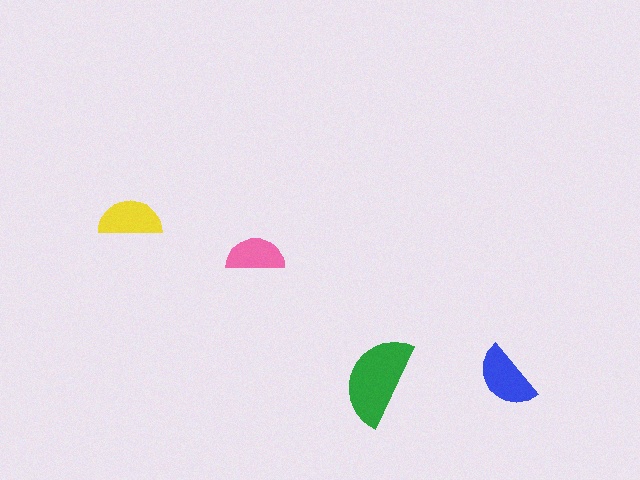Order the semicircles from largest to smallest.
the green one, the blue one, the yellow one, the pink one.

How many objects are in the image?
There are 4 objects in the image.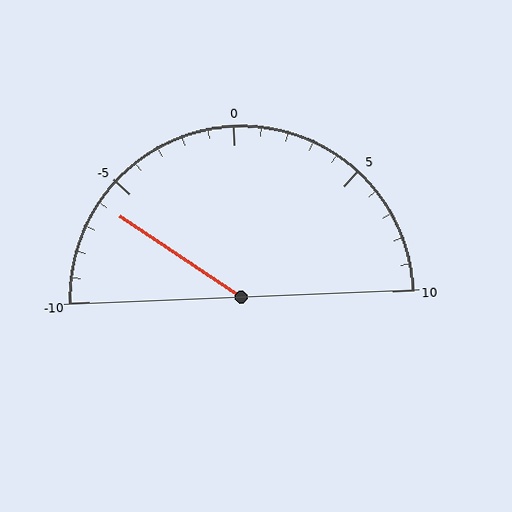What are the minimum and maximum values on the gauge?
The gauge ranges from -10 to 10.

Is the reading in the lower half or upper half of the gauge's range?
The reading is in the lower half of the range (-10 to 10).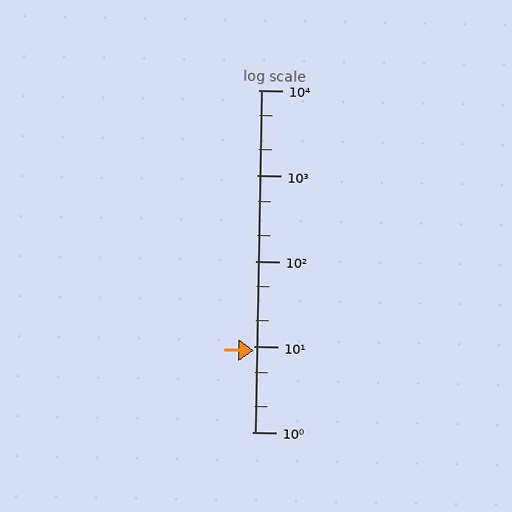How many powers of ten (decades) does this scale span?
The scale spans 4 decades, from 1 to 10000.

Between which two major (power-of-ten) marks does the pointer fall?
The pointer is between 1 and 10.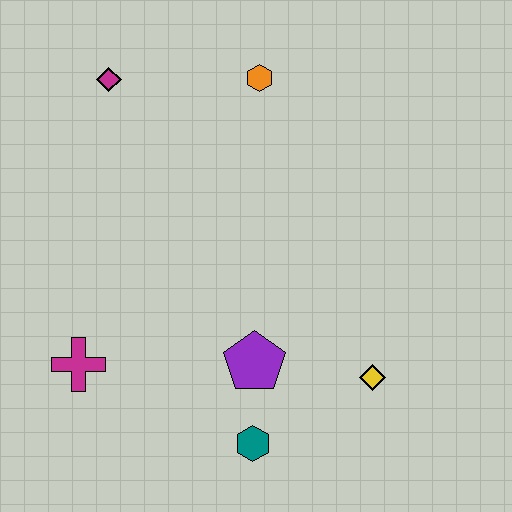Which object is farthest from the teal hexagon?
The magenta diamond is farthest from the teal hexagon.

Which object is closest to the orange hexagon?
The magenta diamond is closest to the orange hexagon.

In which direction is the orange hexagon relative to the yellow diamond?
The orange hexagon is above the yellow diamond.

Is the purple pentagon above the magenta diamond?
No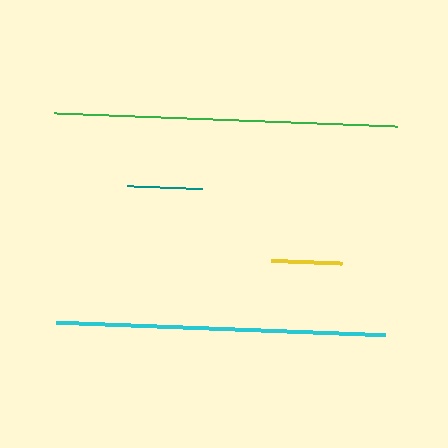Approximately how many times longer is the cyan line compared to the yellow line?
The cyan line is approximately 4.6 times the length of the yellow line.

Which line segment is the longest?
The green line is the longest at approximately 342 pixels.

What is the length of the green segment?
The green segment is approximately 342 pixels long.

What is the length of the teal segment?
The teal segment is approximately 75 pixels long.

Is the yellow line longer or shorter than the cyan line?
The cyan line is longer than the yellow line.